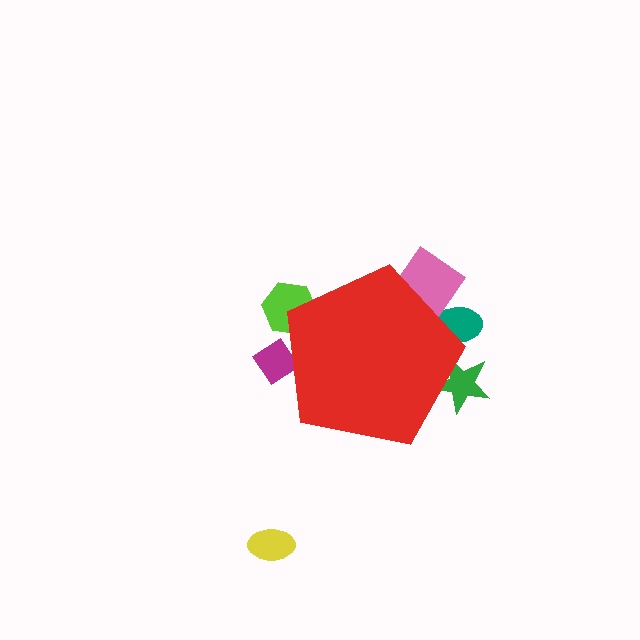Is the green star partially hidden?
Yes, the green star is partially hidden behind the red pentagon.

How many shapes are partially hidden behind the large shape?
5 shapes are partially hidden.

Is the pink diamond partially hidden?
Yes, the pink diamond is partially hidden behind the red pentagon.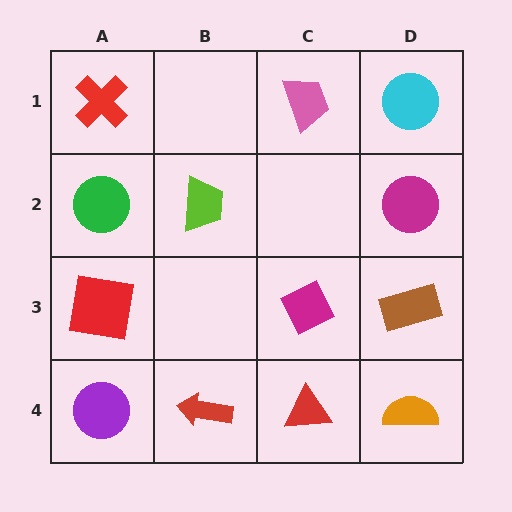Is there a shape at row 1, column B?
No, that cell is empty.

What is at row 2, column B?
A lime trapezoid.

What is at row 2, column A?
A green circle.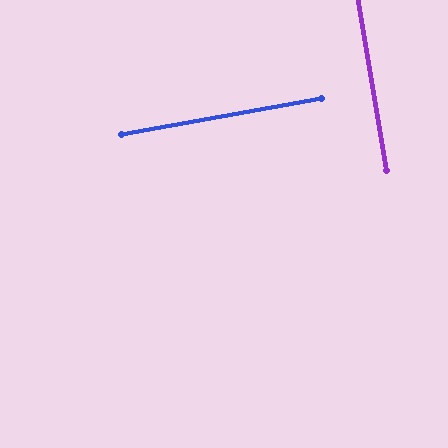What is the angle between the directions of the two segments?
Approximately 89 degrees.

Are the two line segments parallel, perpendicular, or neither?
Perpendicular — they meet at approximately 89°.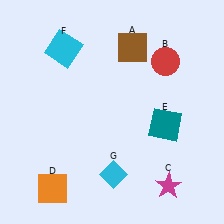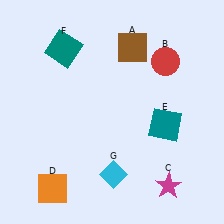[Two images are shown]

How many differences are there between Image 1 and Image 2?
There is 1 difference between the two images.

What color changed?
The square (F) changed from cyan in Image 1 to teal in Image 2.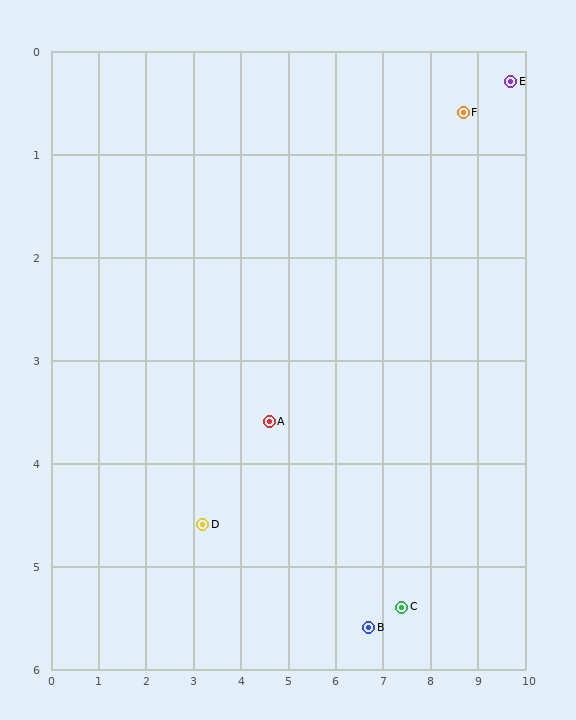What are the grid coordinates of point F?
Point F is at approximately (8.7, 0.6).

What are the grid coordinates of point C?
Point C is at approximately (7.4, 5.4).